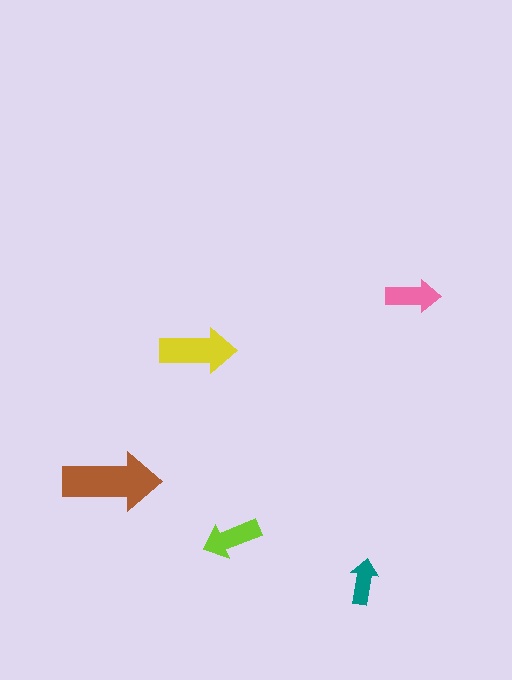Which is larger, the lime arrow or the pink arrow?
The lime one.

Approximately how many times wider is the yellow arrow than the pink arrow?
About 1.5 times wider.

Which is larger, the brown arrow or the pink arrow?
The brown one.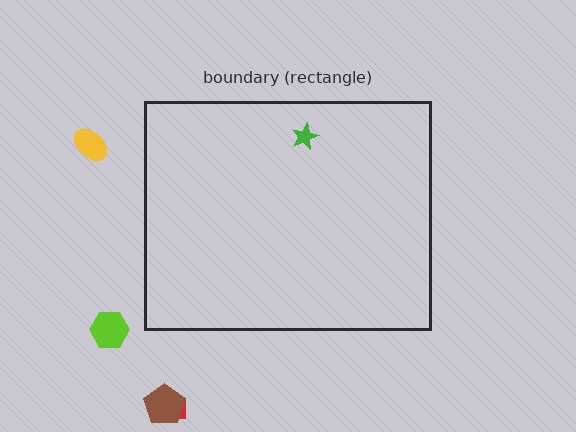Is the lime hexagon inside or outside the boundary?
Outside.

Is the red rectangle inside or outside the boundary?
Outside.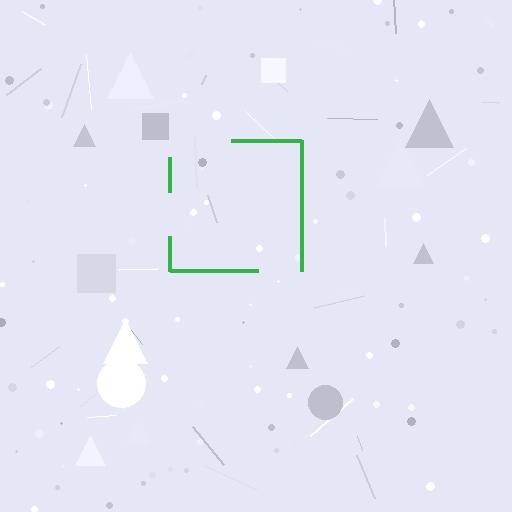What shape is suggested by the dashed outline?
The dashed outline suggests a square.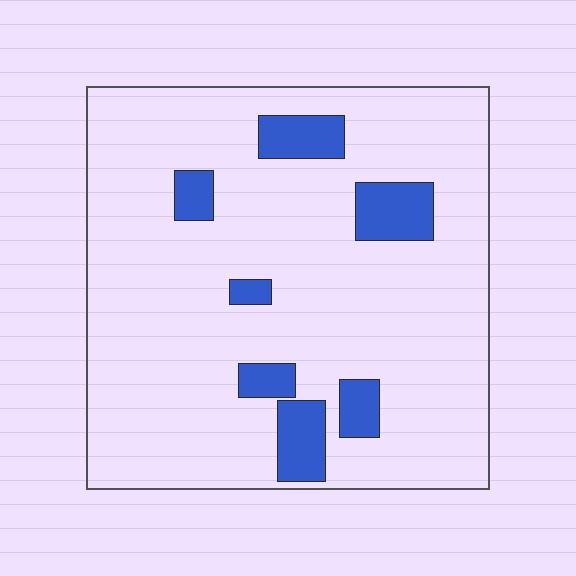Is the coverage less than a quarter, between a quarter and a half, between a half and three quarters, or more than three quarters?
Less than a quarter.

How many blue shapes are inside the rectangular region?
7.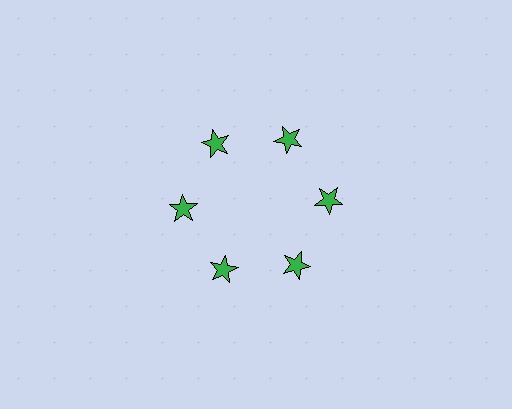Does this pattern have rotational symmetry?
Yes, this pattern has 6-fold rotational symmetry. It looks the same after rotating 60 degrees around the center.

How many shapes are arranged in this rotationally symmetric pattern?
There are 6 shapes, arranged in 6 groups of 1.